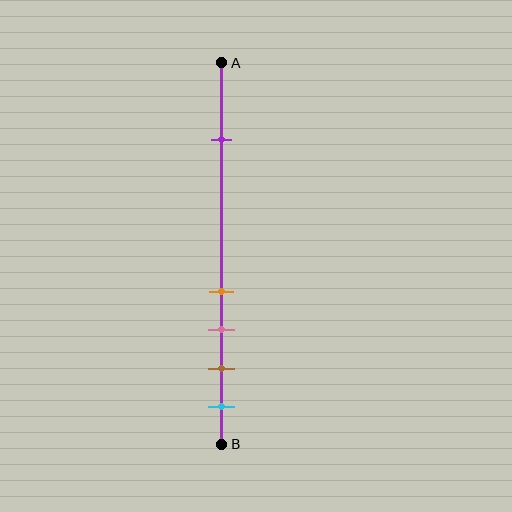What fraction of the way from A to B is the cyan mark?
The cyan mark is approximately 90% (0.9) of the way from A to B.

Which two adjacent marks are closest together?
The orange and pink marks are the closest adjacent pair.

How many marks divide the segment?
There are 5 marks dividing the segment.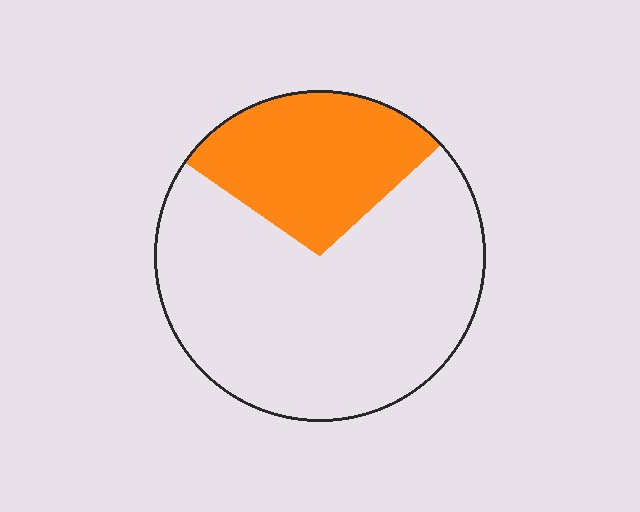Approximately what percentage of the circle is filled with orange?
Approximately 30%.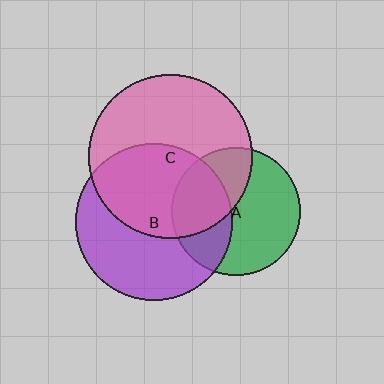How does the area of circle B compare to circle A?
Approximately 1.5 times.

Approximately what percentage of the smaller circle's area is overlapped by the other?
Approximately 40%.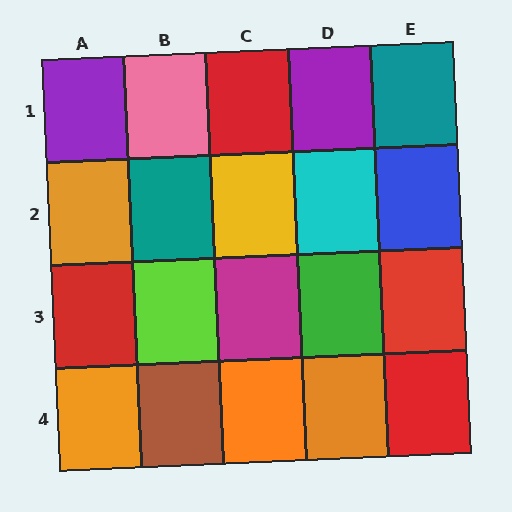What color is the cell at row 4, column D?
Orange.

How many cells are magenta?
1 cell is magenta.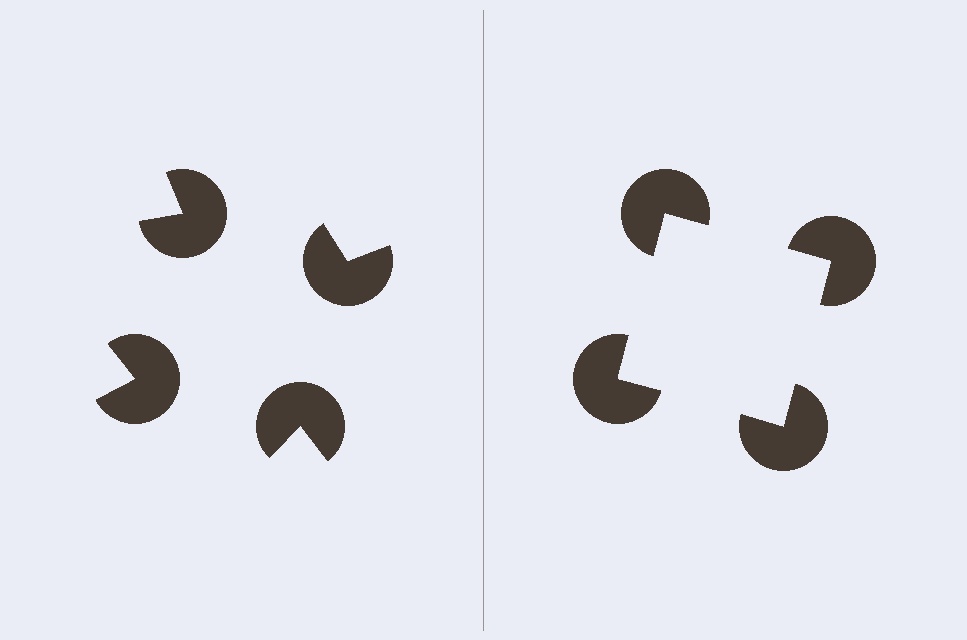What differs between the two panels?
The pac-man discs are positioned identically on both sides; only the wedge orientations differ. On the right they align to a square; on the left they are misaligned.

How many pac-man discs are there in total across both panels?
8 — 4 on each side.